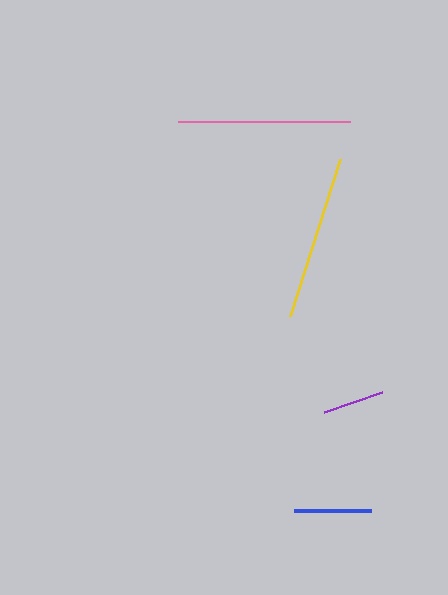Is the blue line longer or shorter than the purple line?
The blue line is longer than the purple line.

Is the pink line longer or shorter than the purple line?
The pink line is longer than the purple line.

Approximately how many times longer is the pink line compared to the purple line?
The pink line is approximately 2.8 times the length of the purple line.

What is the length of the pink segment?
The pink segment is approximately 173 pixels long.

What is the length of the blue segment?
The blue segment is approximately 77 pixels long.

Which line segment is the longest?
The pink line is the longest at approximately 173 pixels.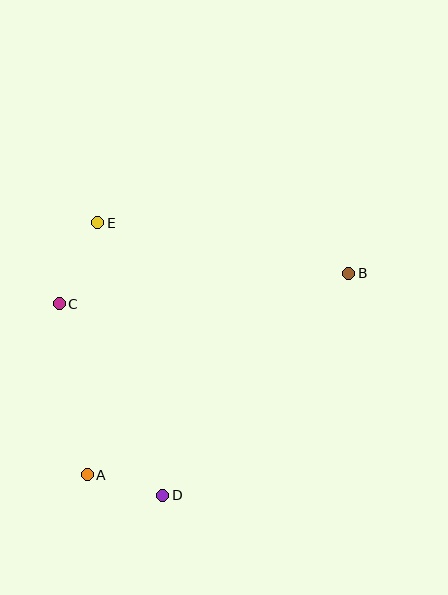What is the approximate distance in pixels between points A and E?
The distance between A and E is approximately 253 pixels.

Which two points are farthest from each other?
Points A and B are farthest from each other.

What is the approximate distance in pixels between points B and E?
The distance between B and E is approximately 256 pixels.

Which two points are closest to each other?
Points A and D are closest to each other.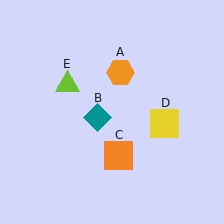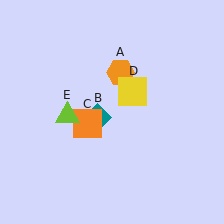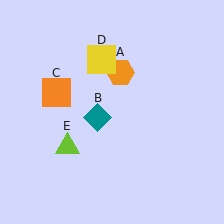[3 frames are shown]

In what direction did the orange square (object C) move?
The orange square (object C) moved up and to the left.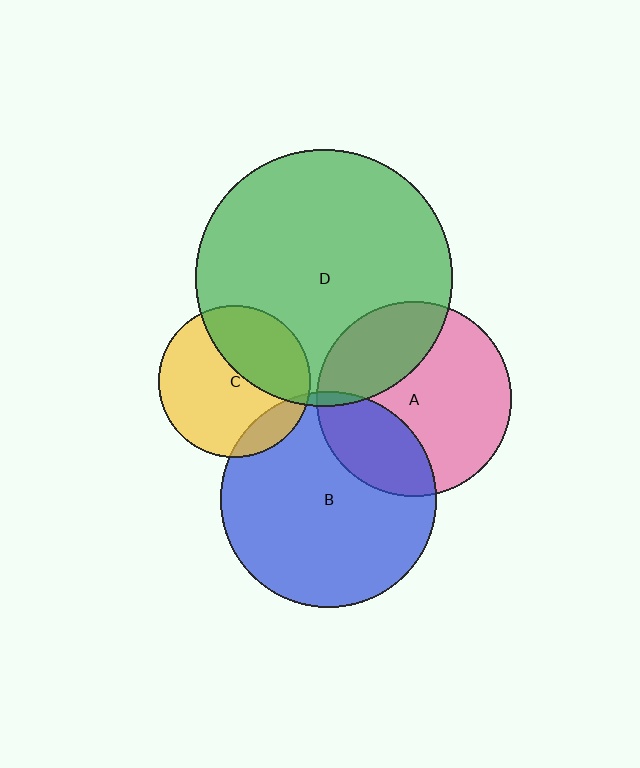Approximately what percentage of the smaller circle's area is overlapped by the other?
Approximately 25%.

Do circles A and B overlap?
Yes.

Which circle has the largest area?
Circle D (green).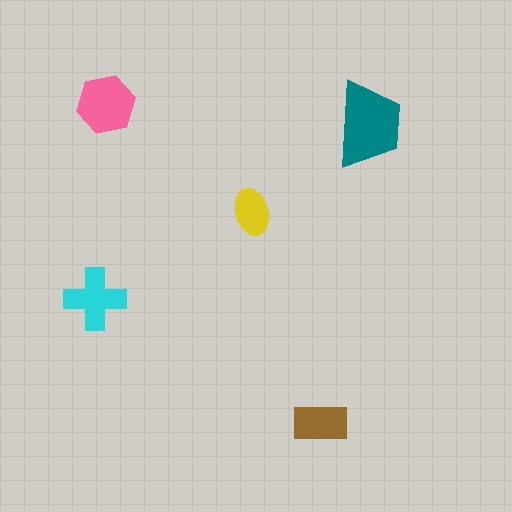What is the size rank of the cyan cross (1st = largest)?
3rd.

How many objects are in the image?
There are 5 objects in the image.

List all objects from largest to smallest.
The teal trapezoid, the pink hexagon, the cyan cross, the brown rectangle, the yellow ellipse.